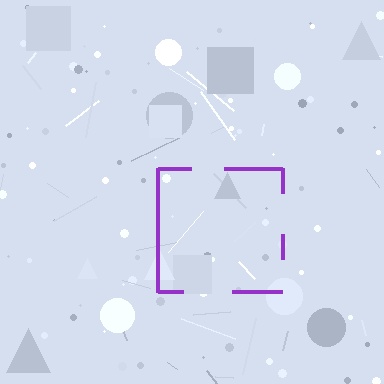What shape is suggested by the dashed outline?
The dashed outline suggests a square.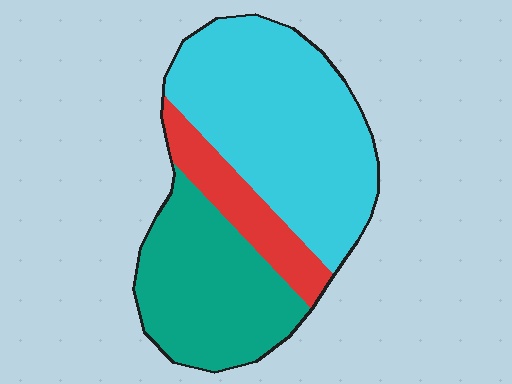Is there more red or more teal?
Teal.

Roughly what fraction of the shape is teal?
Teal covers roughly 35% of the shape.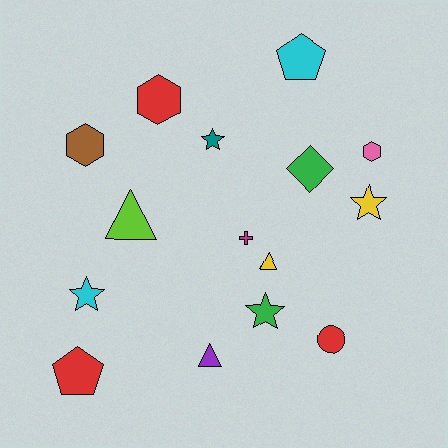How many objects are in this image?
There are 15 objects.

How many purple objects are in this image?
There is 1 purple object.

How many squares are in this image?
There are no squares.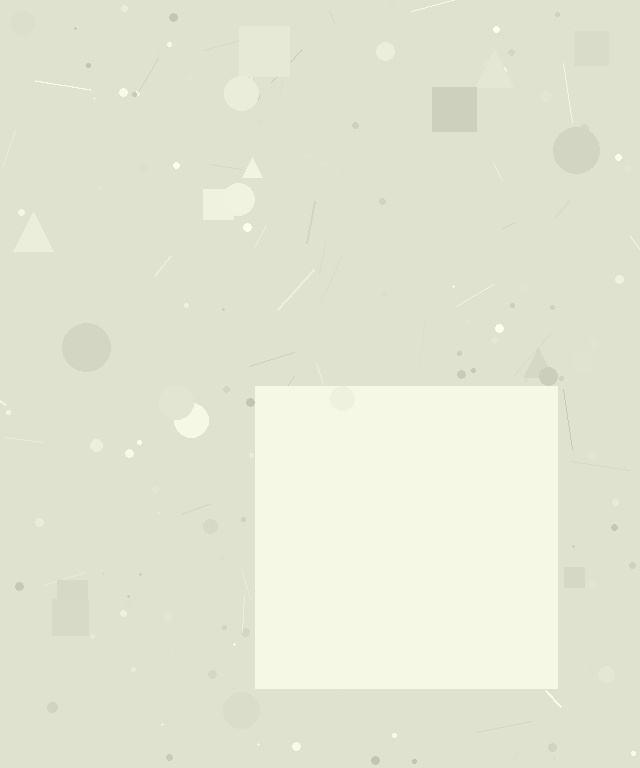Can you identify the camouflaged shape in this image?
The camouflaged shape is a square.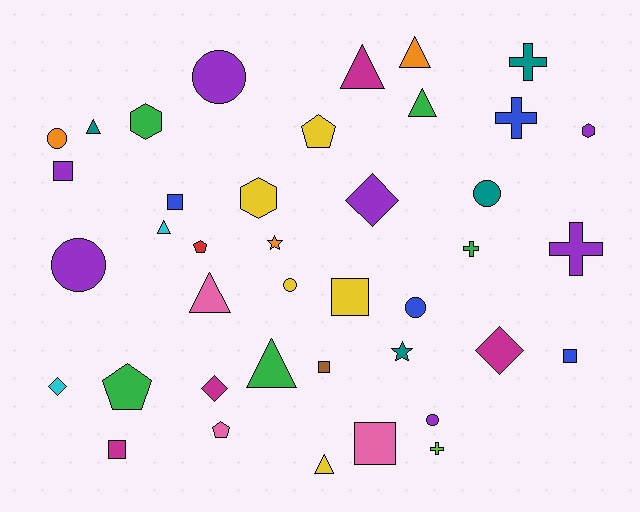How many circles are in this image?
There are 7 circles.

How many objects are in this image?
There are 40 objects.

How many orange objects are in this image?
There are 3 orange objects.